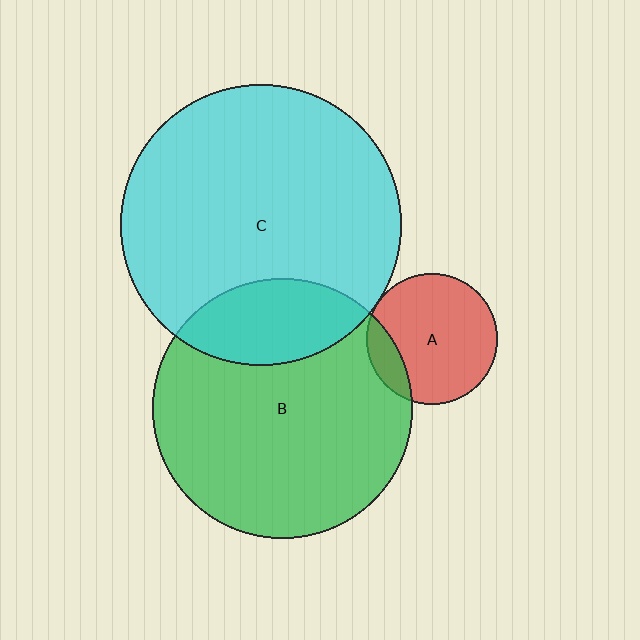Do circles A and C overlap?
Yes.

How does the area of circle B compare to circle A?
Approximately 4.0 times.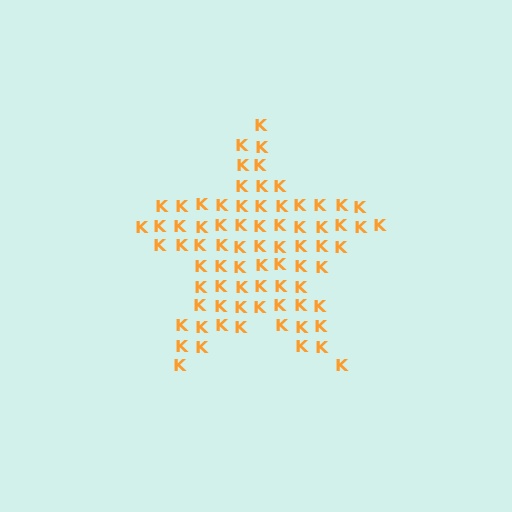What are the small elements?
The small elements are letter K's.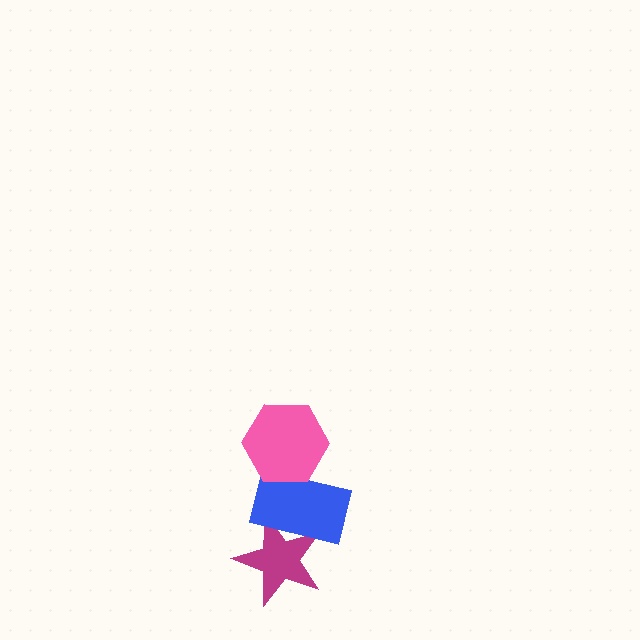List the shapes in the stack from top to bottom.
From top to bottom: the pink hexagon, the blue rectangle, the magenta star.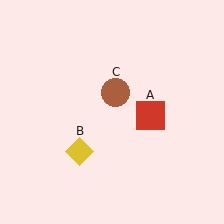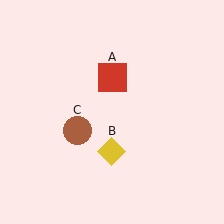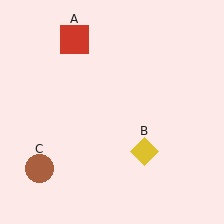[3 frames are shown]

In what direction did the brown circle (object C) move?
The brown circle (object C) moved down and to the left.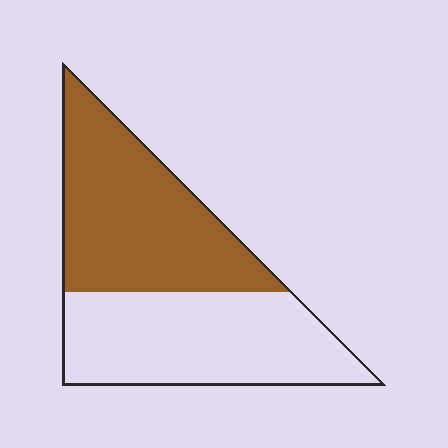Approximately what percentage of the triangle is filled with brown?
Approximately 50%.